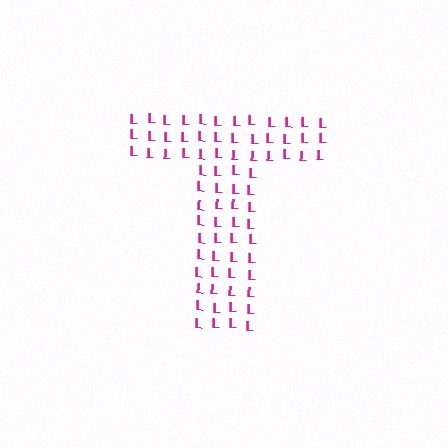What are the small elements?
The small elements are letter L's.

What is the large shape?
The large shape is the letter T.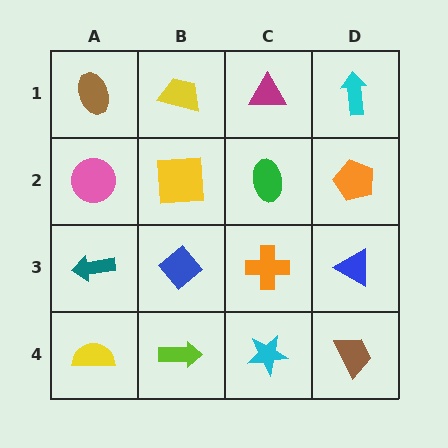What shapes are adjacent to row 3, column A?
A pink circle (row 2, column A), a yellow semicircle (row 4, column A), a blue diamond (row 3, column B).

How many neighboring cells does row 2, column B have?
4.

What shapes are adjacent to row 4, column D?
A blue triangle (row 3, column D), a cyan star (row 4, column C).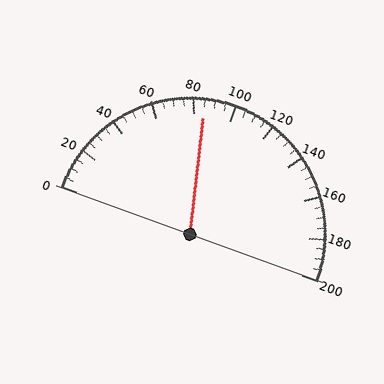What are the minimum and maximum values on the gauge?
The gauge ranges from 0 to 200.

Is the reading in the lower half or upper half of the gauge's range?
The reading is in the lower half of the range (0 to 200).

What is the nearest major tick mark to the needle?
The nearest major tick mark is 80.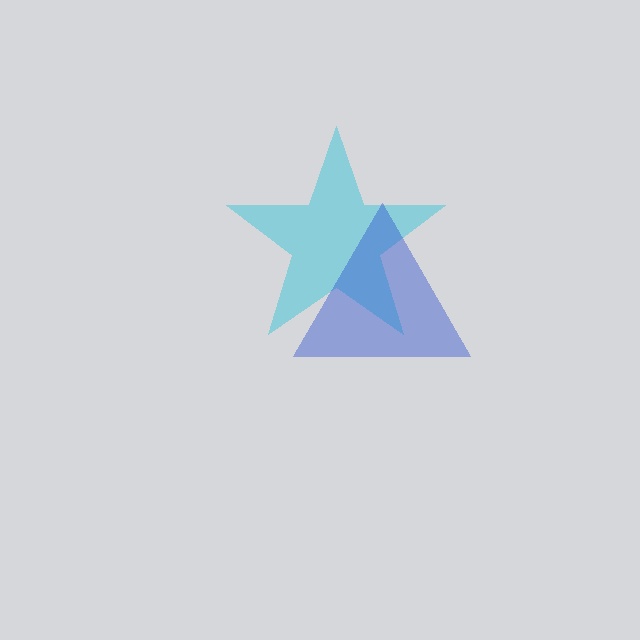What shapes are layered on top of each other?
The layered shapes are: a cyan star, a blue triangle.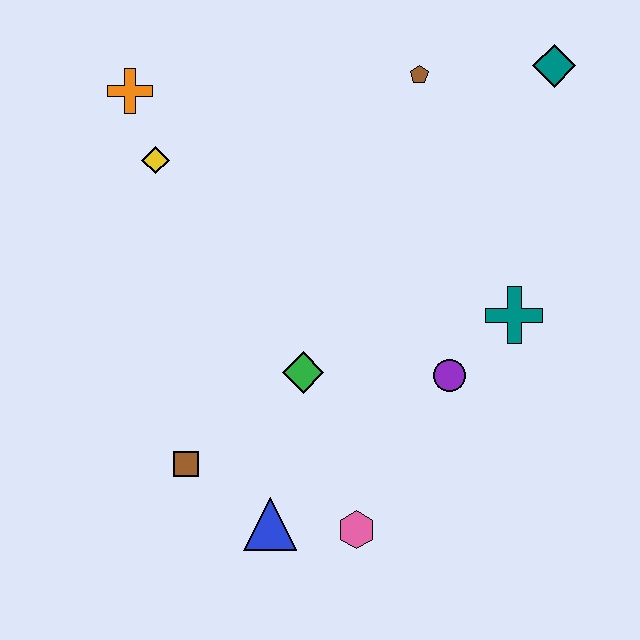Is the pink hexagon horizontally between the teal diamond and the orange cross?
Yes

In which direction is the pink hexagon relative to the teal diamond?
The pink hexagon is below the teal diamond.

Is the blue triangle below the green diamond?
Yes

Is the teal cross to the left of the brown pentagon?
No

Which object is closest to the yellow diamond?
The orange cross is closest to the yellow diamond.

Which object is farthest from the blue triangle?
The teal diamond is farthest from the blue triangle.